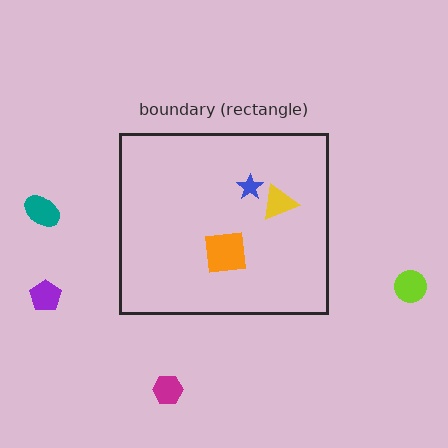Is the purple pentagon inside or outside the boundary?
Outside.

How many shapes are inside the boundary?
3 inside, 4 outside.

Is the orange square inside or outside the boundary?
Inside.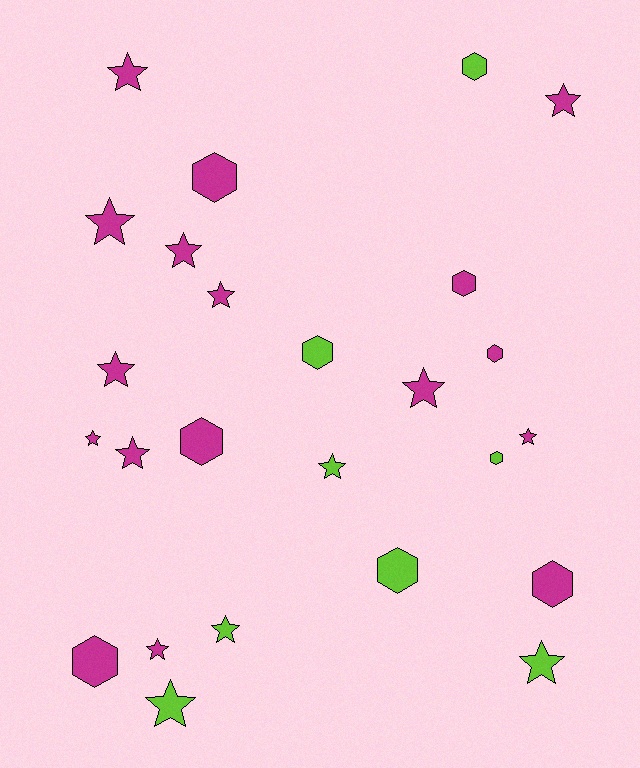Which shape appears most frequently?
Star, with 15 objects.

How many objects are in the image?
There are 25 objects.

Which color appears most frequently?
Magenta, with 17 objects.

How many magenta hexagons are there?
There are 6 magenta hexagons.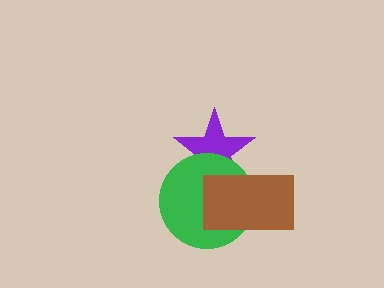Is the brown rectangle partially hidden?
No, no other shape covers it.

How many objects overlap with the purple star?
2 objects overlap with the purple star.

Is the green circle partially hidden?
Yes, it is partially covered by another shape.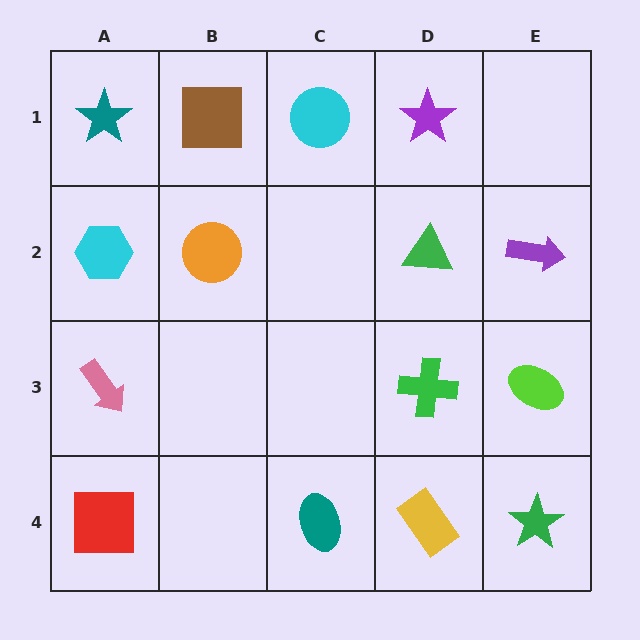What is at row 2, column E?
A purple arrow.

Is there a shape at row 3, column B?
No, that cell is empty.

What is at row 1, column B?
A brown square.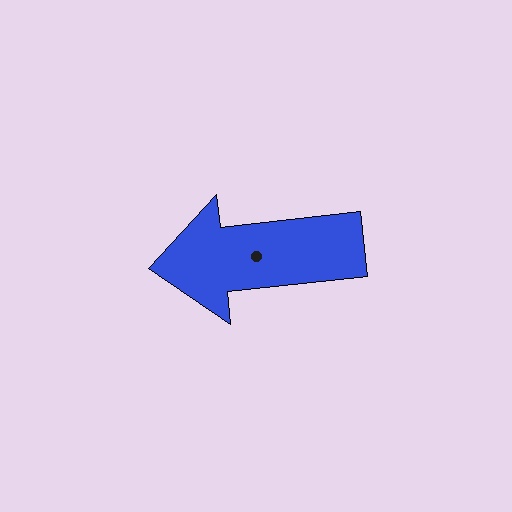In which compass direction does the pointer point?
West.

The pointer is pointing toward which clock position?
Roughly 9 o'clock.